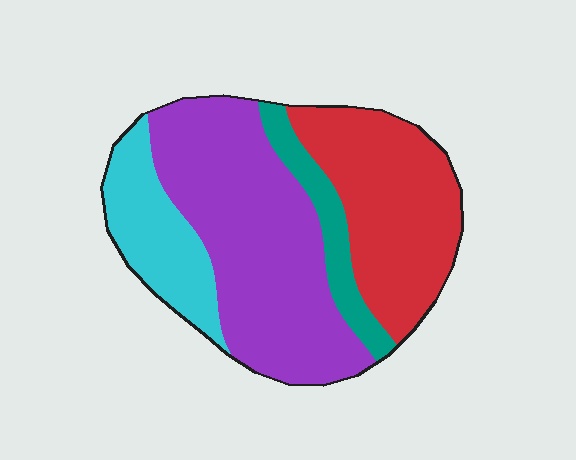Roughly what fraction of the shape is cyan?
Cyan covers around 15% of the shape.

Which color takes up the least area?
Teal, at roughly 10%.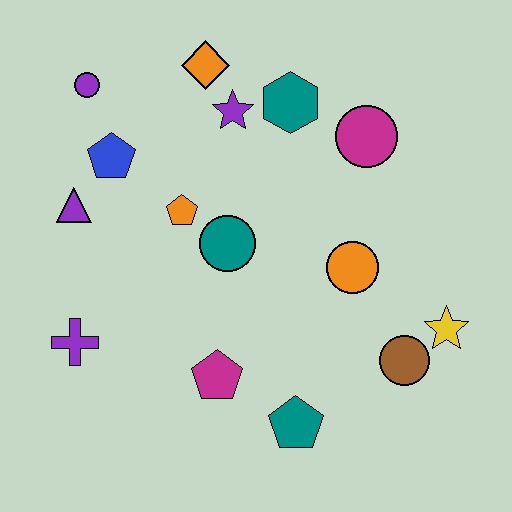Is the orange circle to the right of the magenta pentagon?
Yes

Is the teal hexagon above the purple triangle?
Yes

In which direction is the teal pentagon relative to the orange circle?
The teal pentagon is below the orange circle.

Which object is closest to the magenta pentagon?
The teal pentagon is closest to the magenta pentagon.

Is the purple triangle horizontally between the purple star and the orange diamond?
No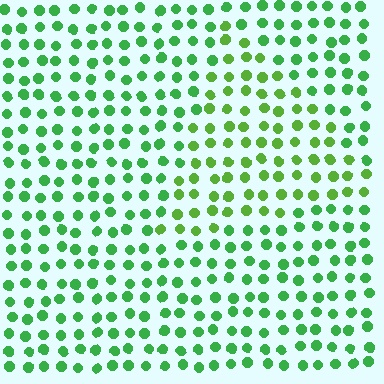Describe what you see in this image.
The image is filled with small green elements in a uniform arrangement. A triangle-shaped region is visible where the elements are tinted to a slightly different hue, forming a subtle color boundary.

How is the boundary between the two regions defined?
The boundary is defined purely by a slight shift in hue (about 24 degrees). Spacing, size, and orientation are identical on both sides.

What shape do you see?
I see a triangle.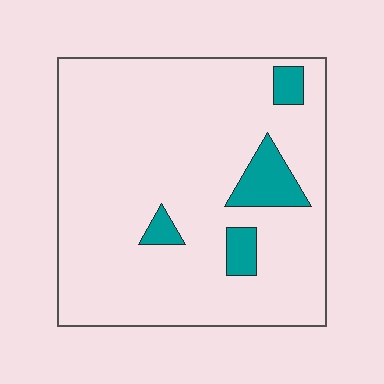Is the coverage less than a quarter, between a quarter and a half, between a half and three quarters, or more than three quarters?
Less than a quarter.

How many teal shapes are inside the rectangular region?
4.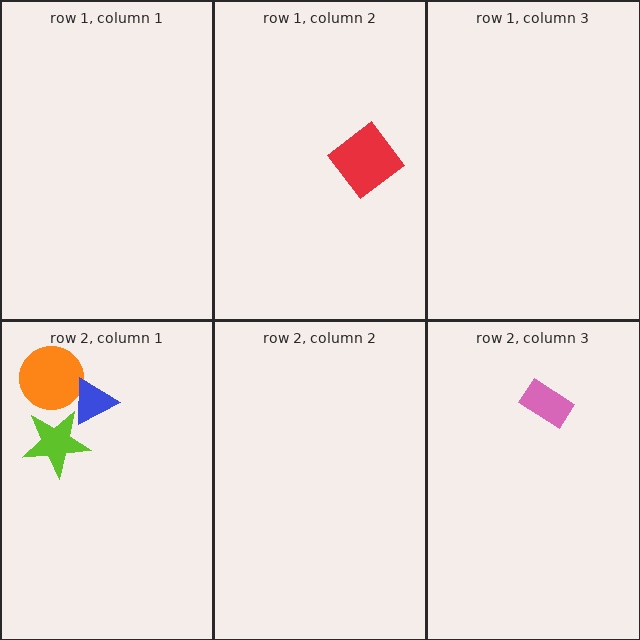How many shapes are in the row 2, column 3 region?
1.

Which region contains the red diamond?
The row 1, column 2 region.